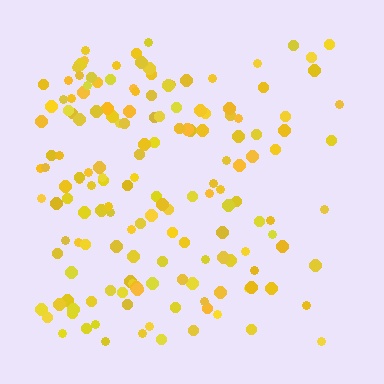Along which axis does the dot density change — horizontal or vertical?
Horizontal.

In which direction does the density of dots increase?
From right to left, with the left side densest.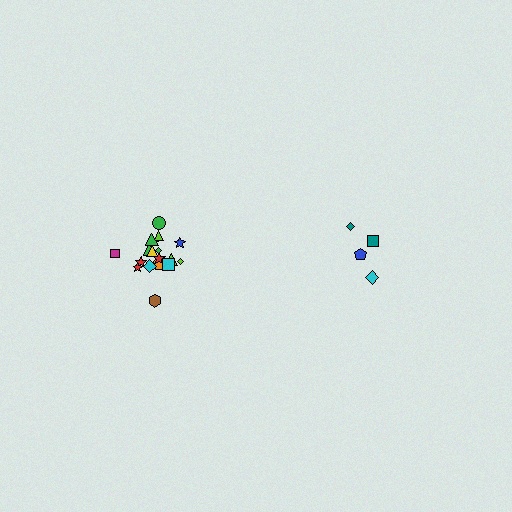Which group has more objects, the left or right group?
The left group.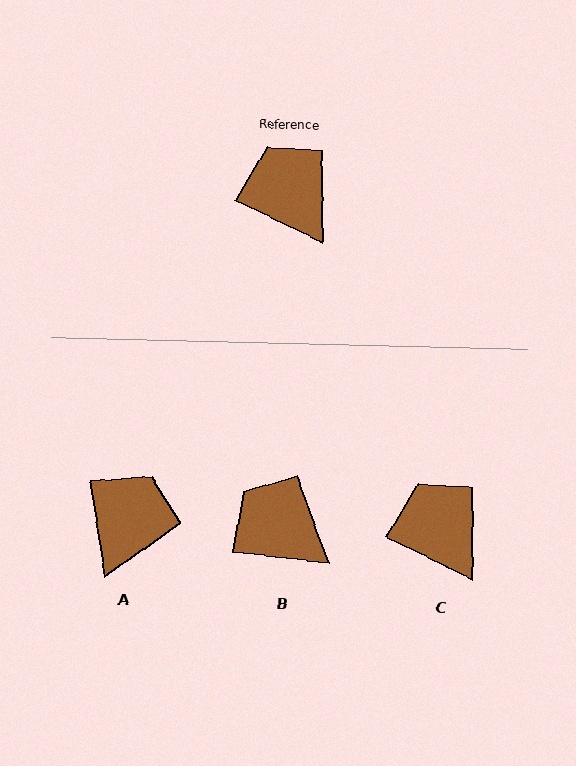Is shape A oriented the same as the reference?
No, it is off by about 55 degrees.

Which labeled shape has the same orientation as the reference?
C.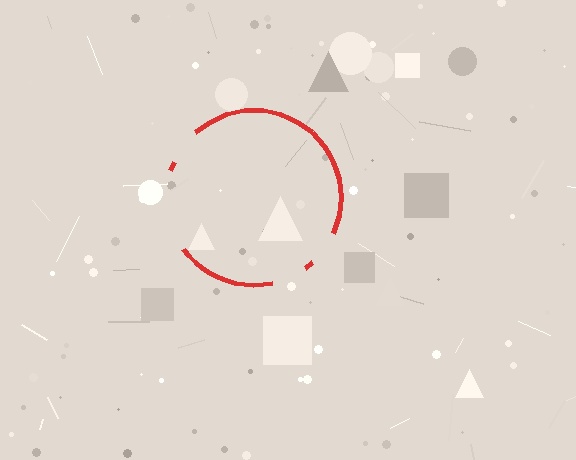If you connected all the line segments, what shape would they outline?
They would outline a circle.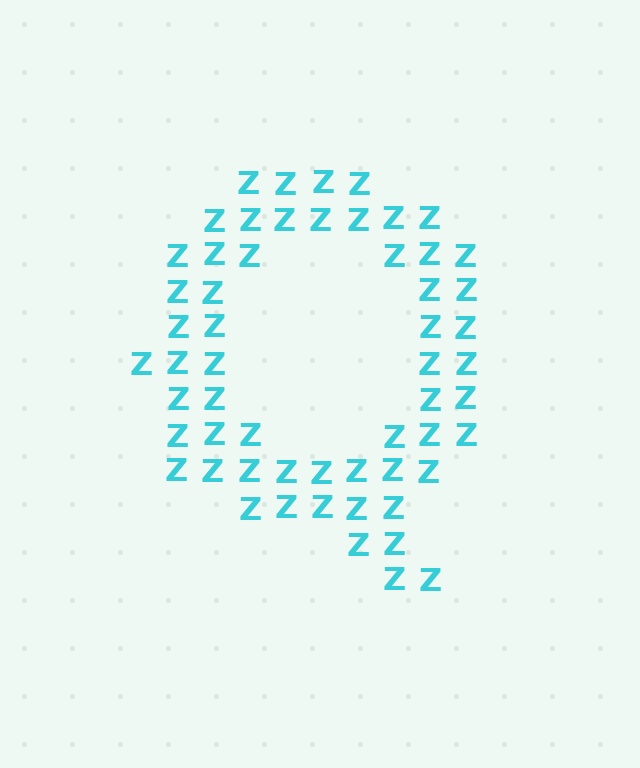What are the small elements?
The small elements are letter Z's.